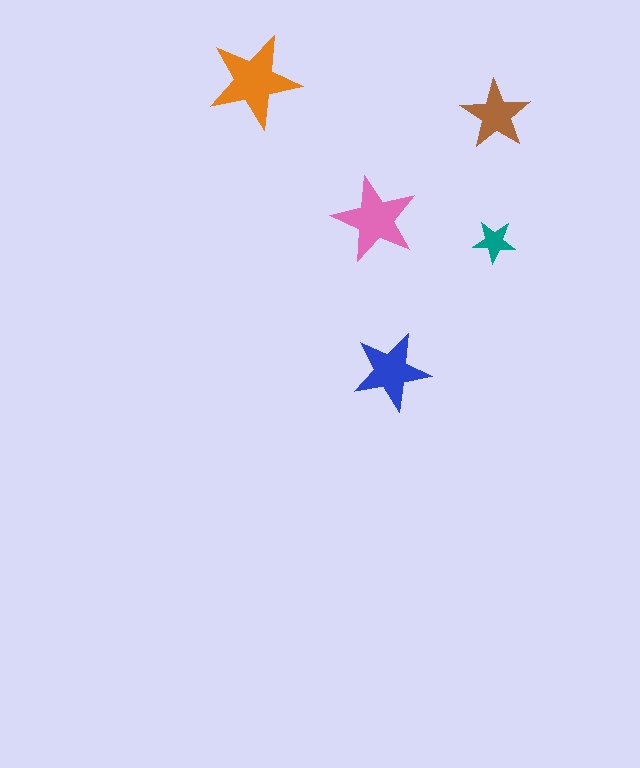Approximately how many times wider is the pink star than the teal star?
About 2 times wider.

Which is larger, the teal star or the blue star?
The blue one.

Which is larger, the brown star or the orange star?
The orange one.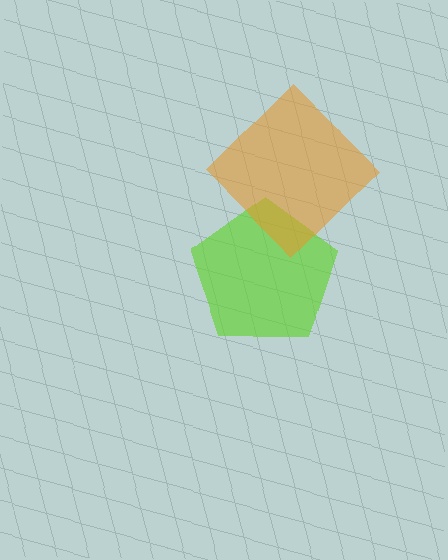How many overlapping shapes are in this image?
There are 2 overlapping shapes in the image.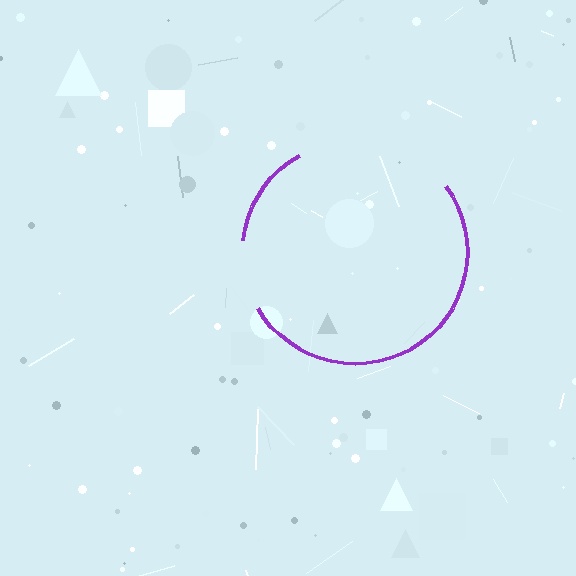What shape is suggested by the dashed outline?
The dashed outline suggests a circle.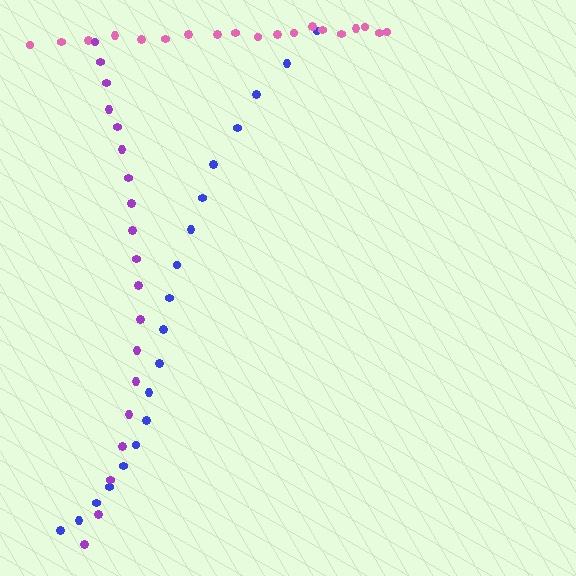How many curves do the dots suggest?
There are 3 distinct paths.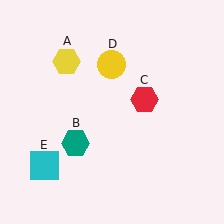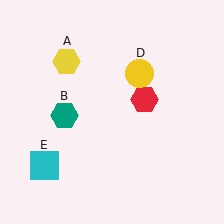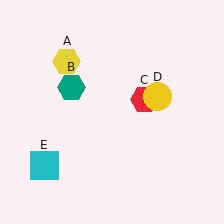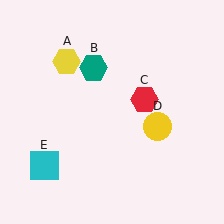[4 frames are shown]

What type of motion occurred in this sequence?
The teal hexagon (object B), yellow circle (object D) rotated clockwise around the center of the scene.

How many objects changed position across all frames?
2 objects changed position: teal hexagon (object B), yellow circle (object D).